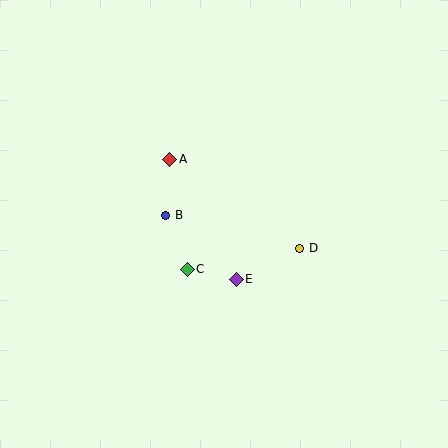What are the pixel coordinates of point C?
Point C is at (187, 269).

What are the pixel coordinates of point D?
Point D is at (300, 248).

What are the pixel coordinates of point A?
Point A is at (170, 159).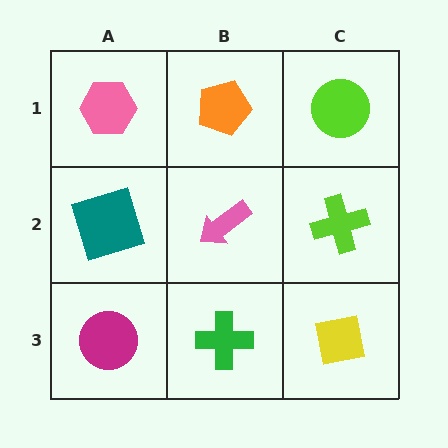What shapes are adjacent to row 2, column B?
An orange pentagon (row 1, column B), a green cross (row 3, column B), a teal square (row 2, column A), a lime cross (row 2, column C).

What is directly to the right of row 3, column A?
A green cross.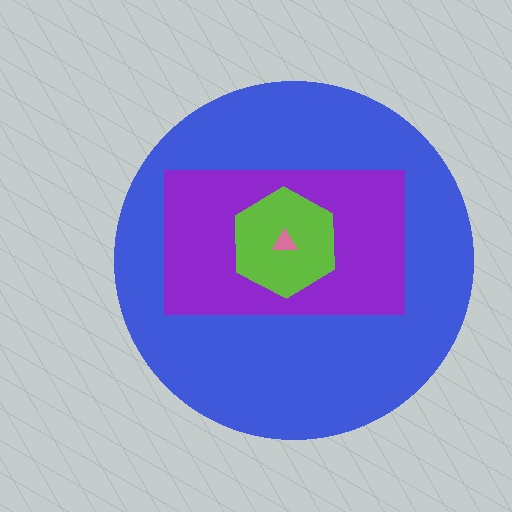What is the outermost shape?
The blue circle.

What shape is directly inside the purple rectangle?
The lime hexagon.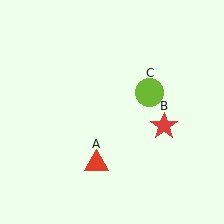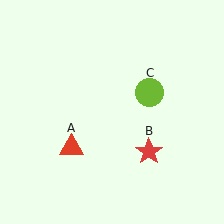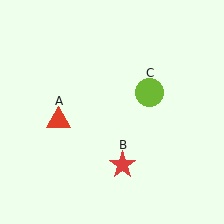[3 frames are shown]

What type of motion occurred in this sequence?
The red triangle (object A), red star (object B) rotated clockwise around the center of the scene.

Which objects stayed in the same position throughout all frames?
Lime circle (object C) remained stationary.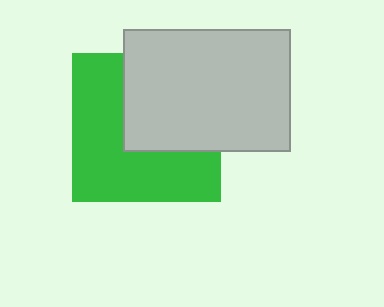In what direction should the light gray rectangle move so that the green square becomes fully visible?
The light gray rectangle should move toward the upper-right. That is the shortest direction to clear the overlap and leave the green square fully visible.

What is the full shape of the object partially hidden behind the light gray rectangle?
The partially hidden object is a green square.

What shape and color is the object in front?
The object in front is a light gray rectangle.